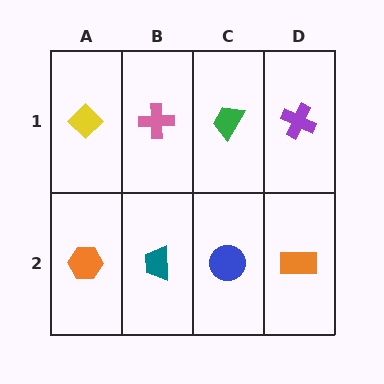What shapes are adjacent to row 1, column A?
An orange hexagon (row 2, column A), a pink cross (row 1, column B).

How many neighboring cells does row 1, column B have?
3.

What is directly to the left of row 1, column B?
A yellow diamond.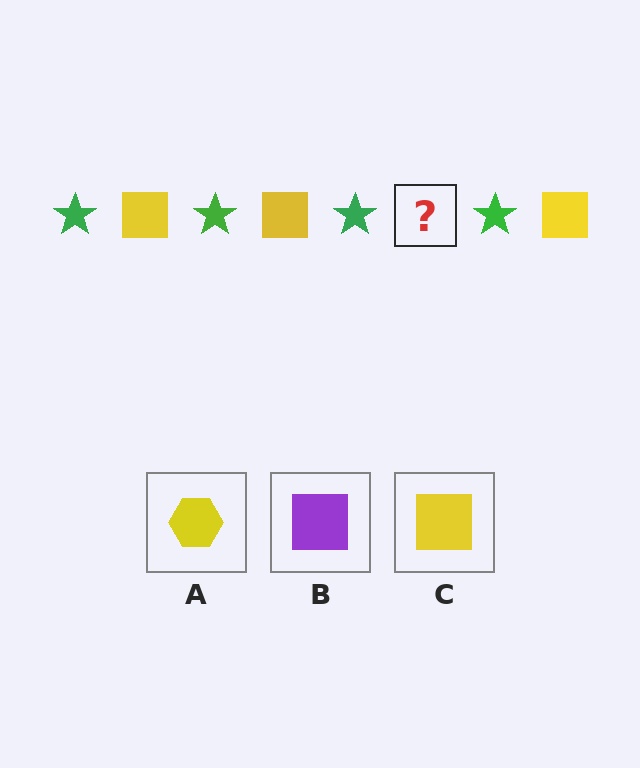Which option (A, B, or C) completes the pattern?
C.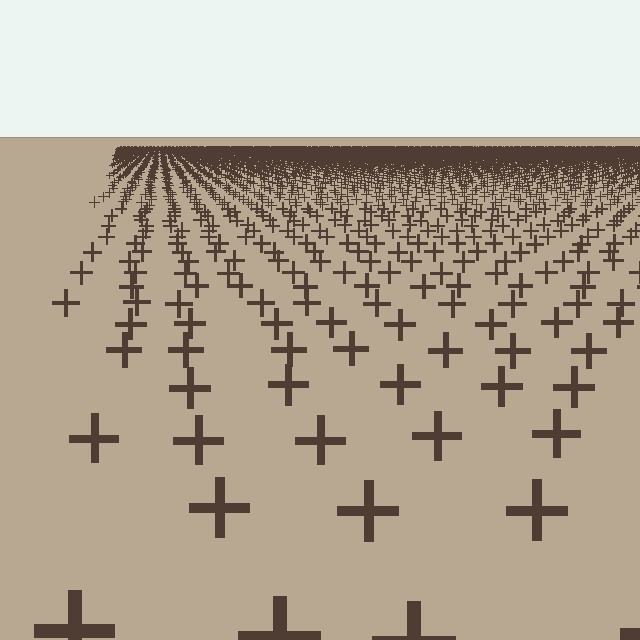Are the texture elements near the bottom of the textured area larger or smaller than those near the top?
Larger. Near the bottom, elements are closer to the viewer and appear at a bigger on-screen size.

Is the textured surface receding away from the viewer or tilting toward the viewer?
The surface is receding away from the viewer. Texture elements get smaller and denser toward the top.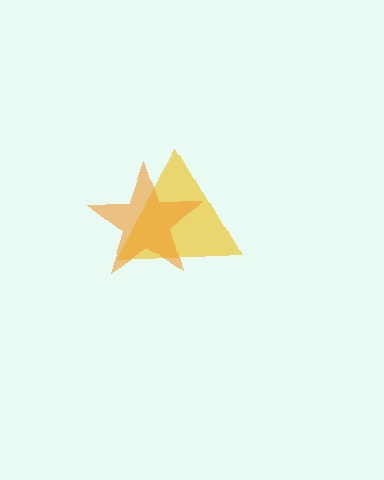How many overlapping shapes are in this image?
There are 2 overlapping shapes in the image.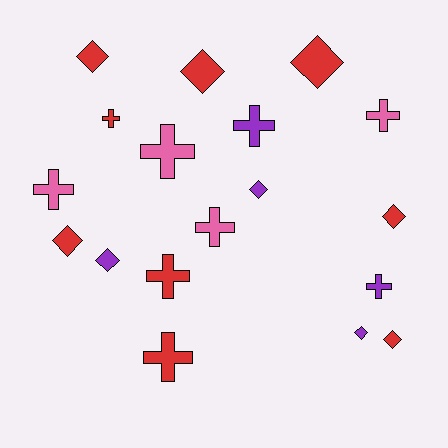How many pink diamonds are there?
There are no pink diamonds.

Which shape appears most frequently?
Cross, with 9 objects.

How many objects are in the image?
There are 18 objects.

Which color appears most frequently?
Red, with 9 objects.